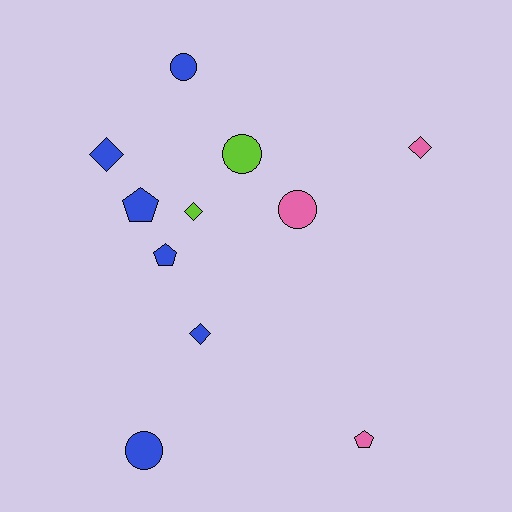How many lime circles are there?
There is 1 lime circle.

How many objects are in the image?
There are 11 objects.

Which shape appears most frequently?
Circle, with 4 objects.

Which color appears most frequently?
Blue, with 6 objects.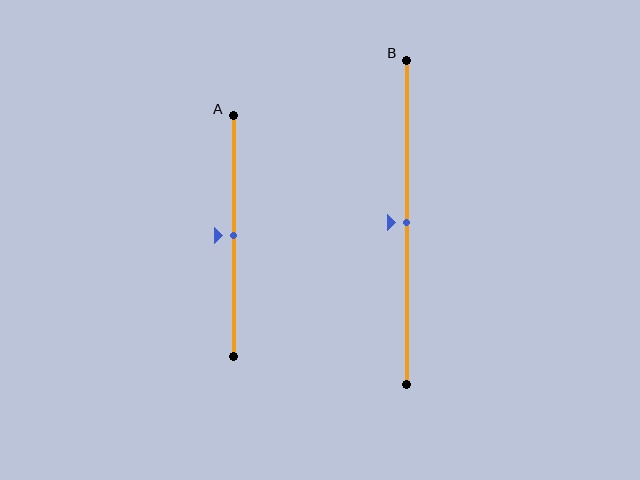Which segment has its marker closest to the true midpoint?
Segment A has its marker closest to the true midpoint.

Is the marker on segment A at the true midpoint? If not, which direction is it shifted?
Yes, the marker on segment A is at the true midpoint.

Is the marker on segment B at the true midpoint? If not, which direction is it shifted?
Yes, the marker on segment B is at the true midpoint.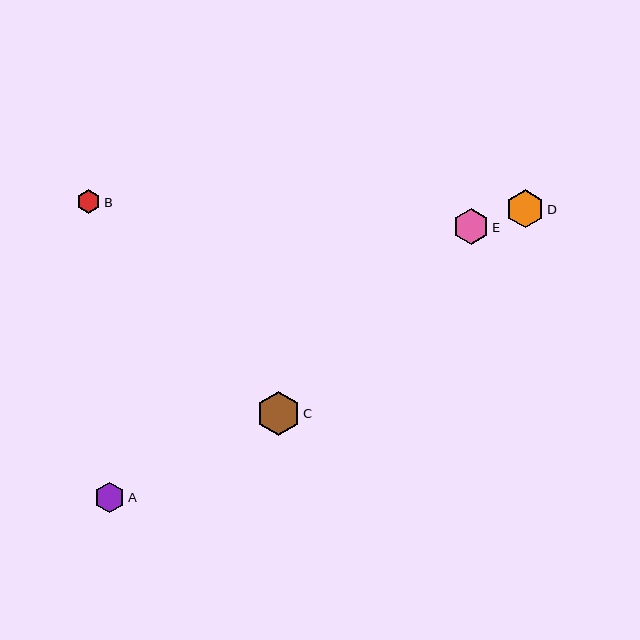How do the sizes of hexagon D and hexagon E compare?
Hexagon D and hexagon E are approximately the same size.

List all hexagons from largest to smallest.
From largest to smallest: C, D, E, A, B.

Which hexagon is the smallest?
Hexagon B is the smallest with a size of approximately 24 pixels.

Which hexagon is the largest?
Hexagon C is the largest with a size of approximately 44 pixels.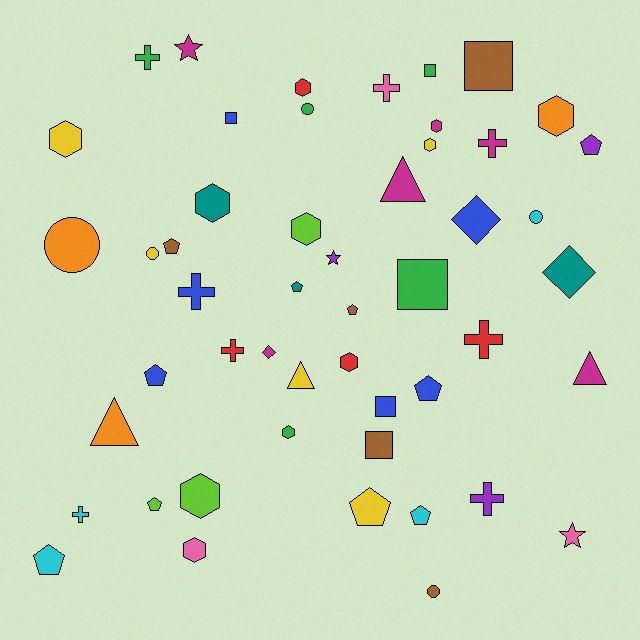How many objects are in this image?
There are 50 objects.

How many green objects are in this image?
There are 5 green objects.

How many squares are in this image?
There are 6 squares.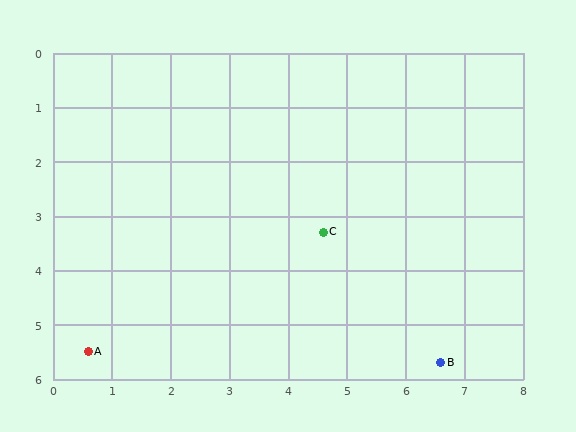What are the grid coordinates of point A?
Point A is at approximately (0.6, 5.5).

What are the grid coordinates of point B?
Point B is at approximately (6.6, 5.7).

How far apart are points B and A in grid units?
Points B and A are about 6.0 grid units apart.